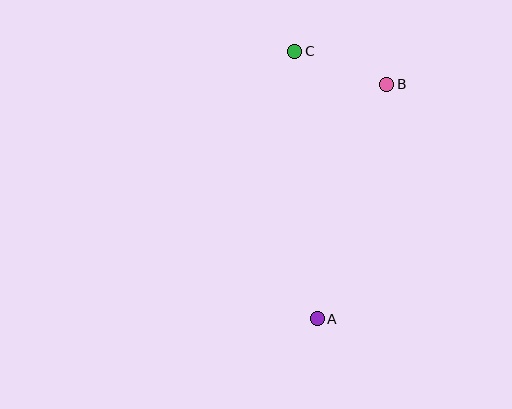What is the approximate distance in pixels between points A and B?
The distance between A and B is approximately 244 pixels.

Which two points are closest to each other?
Points B and C are closest to each other.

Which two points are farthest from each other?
Points A and C are farthest from each other.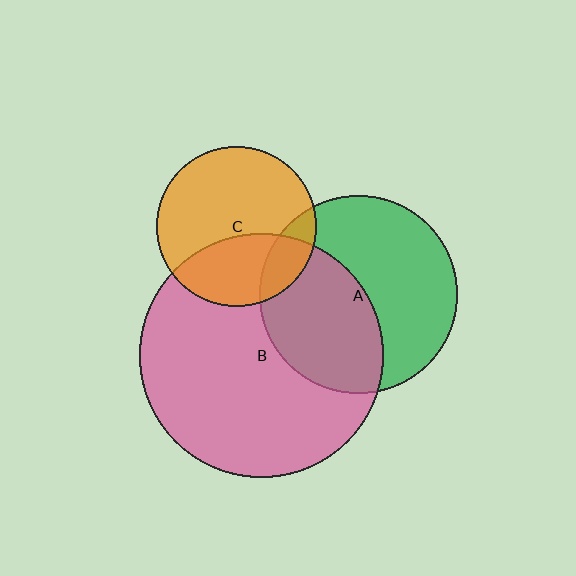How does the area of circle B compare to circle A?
Approximately 1.5 times.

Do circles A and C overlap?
Yes.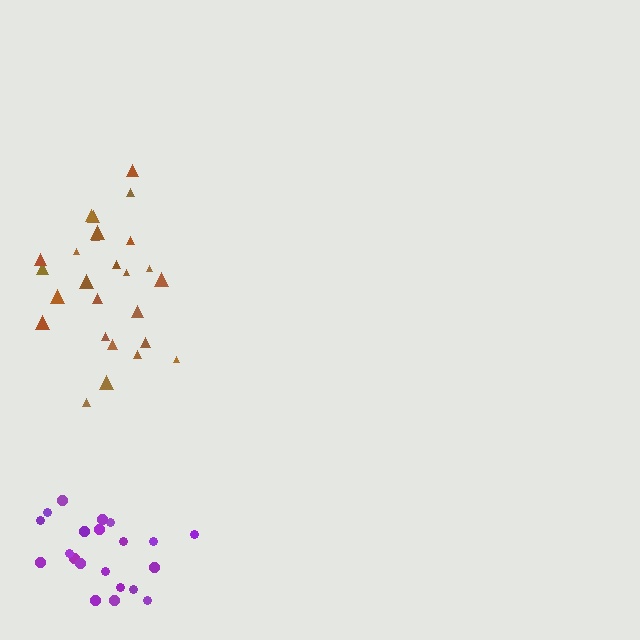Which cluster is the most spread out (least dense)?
Brown.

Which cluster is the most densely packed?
Purple.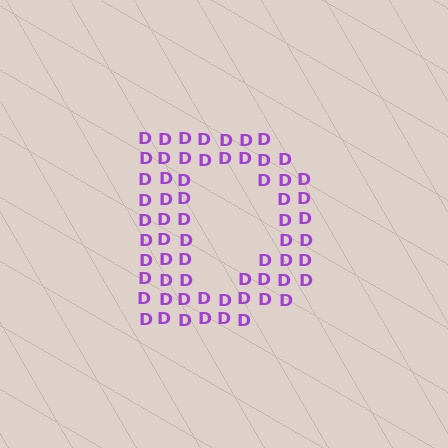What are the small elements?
The small elements are letter D's.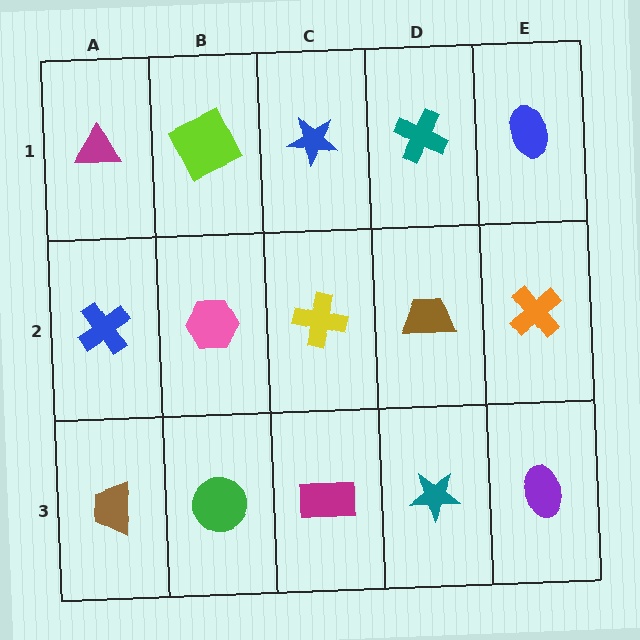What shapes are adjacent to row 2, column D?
A teal cross (row 1, column D), a teal star (row 3, column D), a yellow cross (row 2, column C), an orange cross (row 2, column E).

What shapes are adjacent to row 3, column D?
A brown trapezoid (row 2, column D), a magenta rectangle (row 3, column C), a purple ellipse (row 3, column E).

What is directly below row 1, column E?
An orange cross.